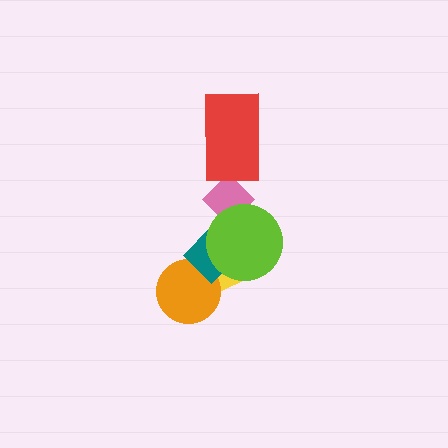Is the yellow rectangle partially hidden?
Yes, it is partially covered by another shape.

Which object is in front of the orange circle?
The teal diamond is in front of the orange circle.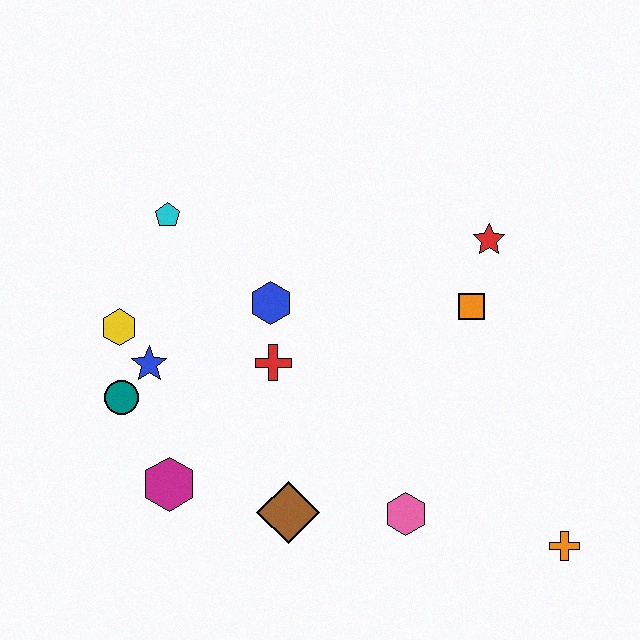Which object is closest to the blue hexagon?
The red cross is closest to the blue hexagon.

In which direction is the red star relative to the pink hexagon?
The red star is above the pink hexagon.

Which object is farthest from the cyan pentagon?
The orange cross is farthest from the cyan pentagon.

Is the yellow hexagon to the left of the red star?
Yes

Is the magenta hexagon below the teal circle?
Yes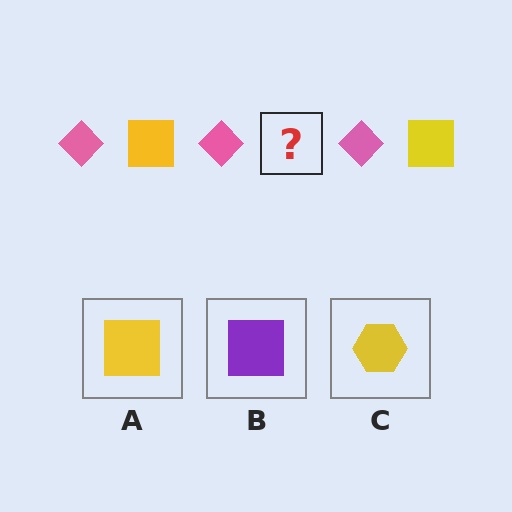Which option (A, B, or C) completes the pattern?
A.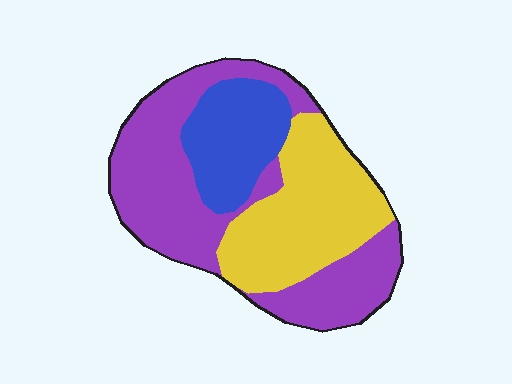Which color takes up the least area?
Blue, at roughly 20%.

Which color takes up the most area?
Purple, at roughly 50%.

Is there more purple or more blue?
Purple.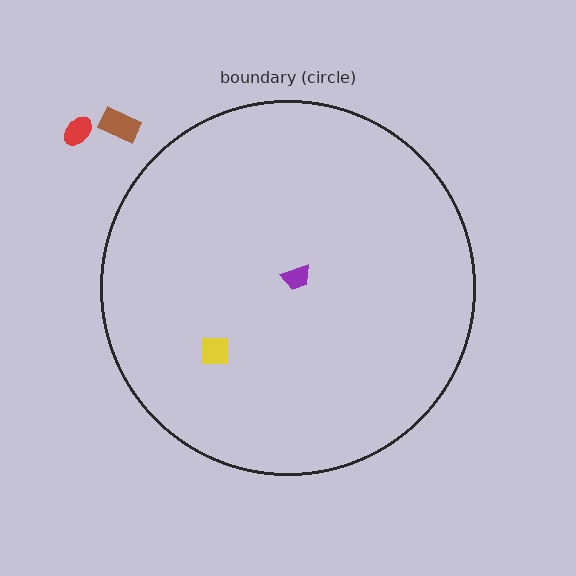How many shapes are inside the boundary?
2 inside, 2 outside.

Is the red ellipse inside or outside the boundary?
Outside.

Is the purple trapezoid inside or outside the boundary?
Inside.